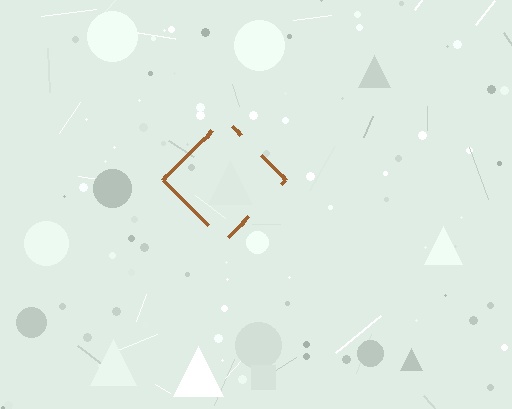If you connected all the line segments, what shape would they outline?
They would outline a diamond.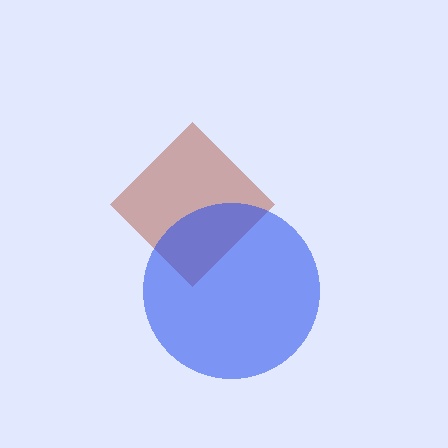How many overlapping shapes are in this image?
There are 2 overlapping shapes in the image.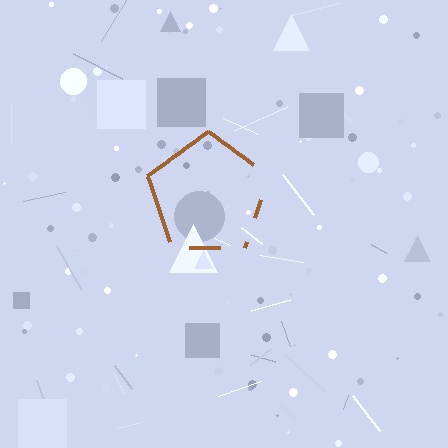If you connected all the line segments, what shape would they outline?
They would outline a pentagon.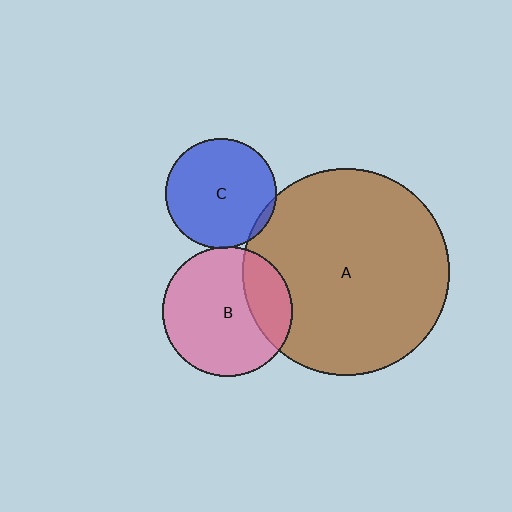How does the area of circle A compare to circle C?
Approximately 3.5 times.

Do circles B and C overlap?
Yes.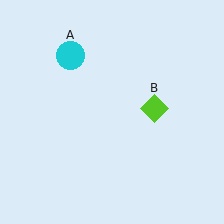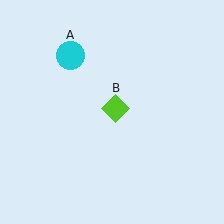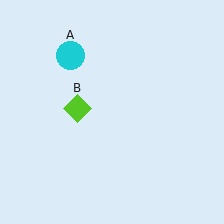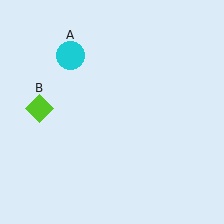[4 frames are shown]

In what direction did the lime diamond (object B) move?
The lime diamond (object B) moved left.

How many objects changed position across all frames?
1 object changed position: lime diamond (object B).